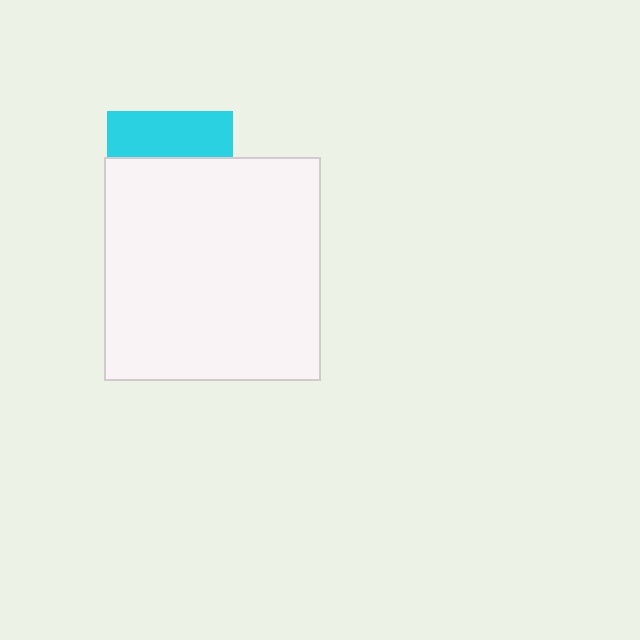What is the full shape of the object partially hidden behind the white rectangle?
The partially hidden object is a cyan square.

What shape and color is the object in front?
The object in front is a white rectangle.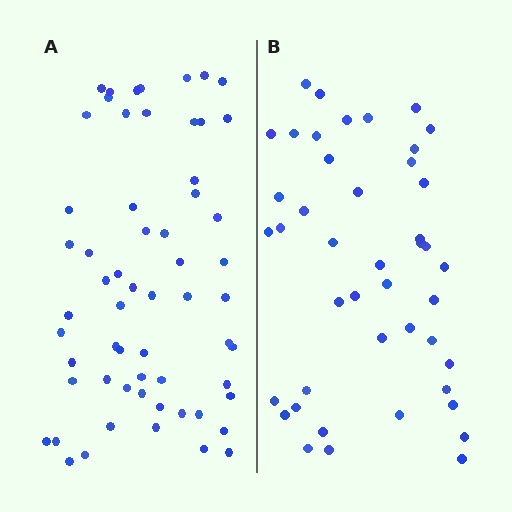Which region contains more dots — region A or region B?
Region A (the left region) has more dots.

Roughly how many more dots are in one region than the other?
Region A has approximately 15 more dots than region B.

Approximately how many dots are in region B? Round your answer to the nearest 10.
About 40 dots. (The exact count is 44, which rounds to 40.)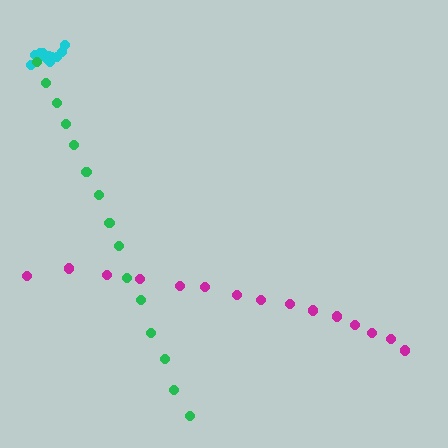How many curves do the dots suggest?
There are 3 distinct paths.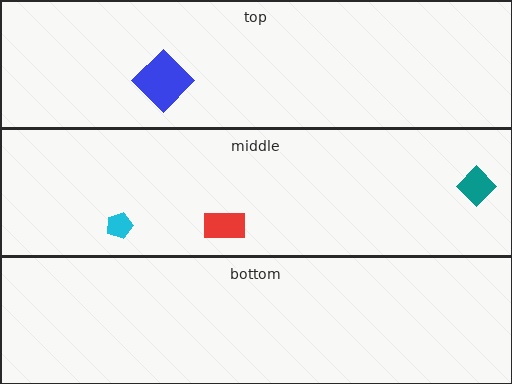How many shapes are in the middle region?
3.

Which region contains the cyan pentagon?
The middle region.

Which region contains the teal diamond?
The middle region.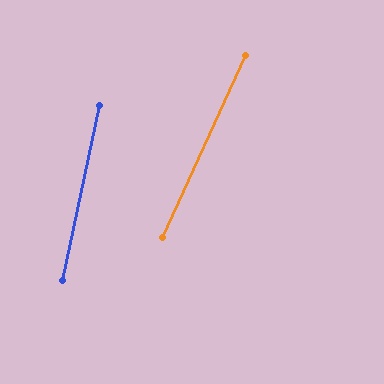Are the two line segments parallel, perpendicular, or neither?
Neither parallel nor perpendicular — they differ by about 12°.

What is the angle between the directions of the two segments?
Approximately 12 degrees.